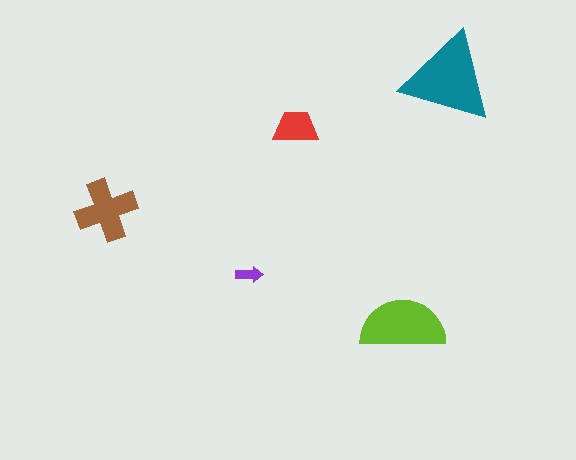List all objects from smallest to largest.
The purple arrow, the red trapezoid, the brown cross, the lime semicircle, the teal triangle.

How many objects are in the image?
There are 5 objects in the image.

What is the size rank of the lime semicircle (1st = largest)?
2nd.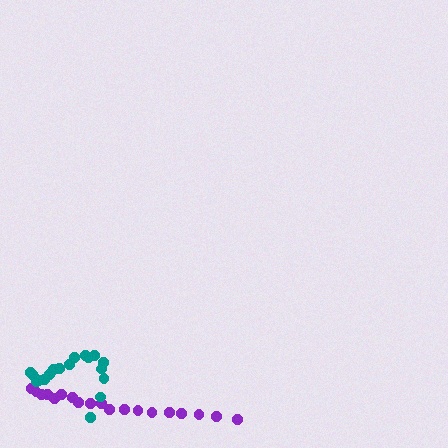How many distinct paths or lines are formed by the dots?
There are 2 distinct paths.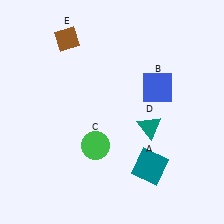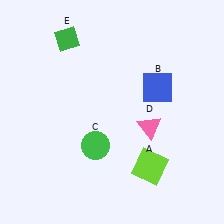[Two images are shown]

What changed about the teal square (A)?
In Image 1, A is teal. In Image 2, it changed to lime.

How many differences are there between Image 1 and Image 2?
There are 3 differences between the two images.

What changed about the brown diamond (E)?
In Image 1, E is brown. In Image 2, it changed to green.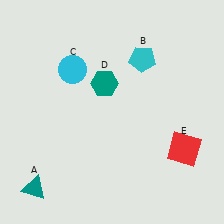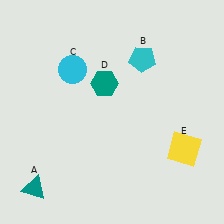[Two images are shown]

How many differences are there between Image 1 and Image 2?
There is 1 difference between the two images.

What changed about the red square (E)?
In Image 1, E is red. In Image 2, it changed to yellow.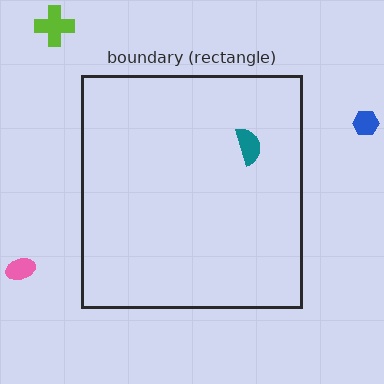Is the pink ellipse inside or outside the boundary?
Outside.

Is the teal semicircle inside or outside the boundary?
Inside.